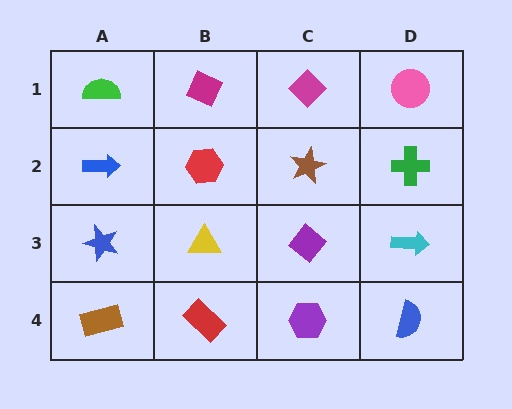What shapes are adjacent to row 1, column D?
A green cross (row 2, column D), a magenta diamond (row 1, column C).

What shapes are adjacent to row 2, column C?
A magenta diamond (row 1, column C), a purple diamond (row 3, column C), a red hexagon (row 2, column B), a green cross (row 2, column D).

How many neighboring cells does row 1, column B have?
3.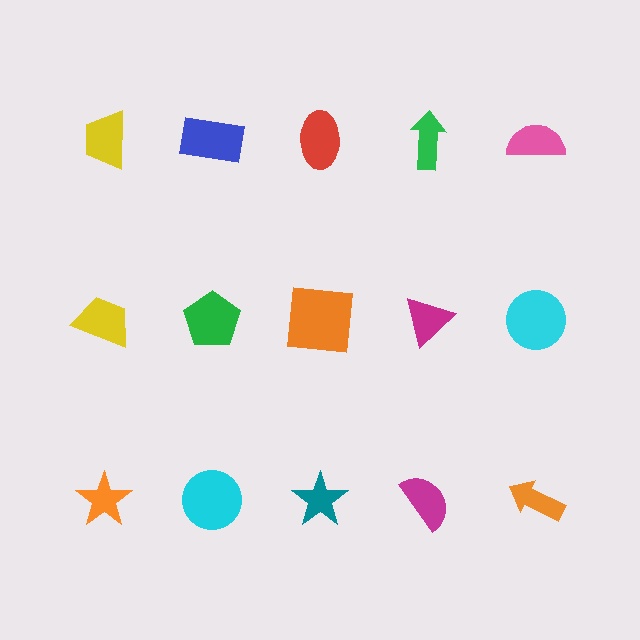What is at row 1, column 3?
A red ellipse.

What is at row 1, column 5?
A pink semicircle.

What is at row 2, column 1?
A yellow trapezoid.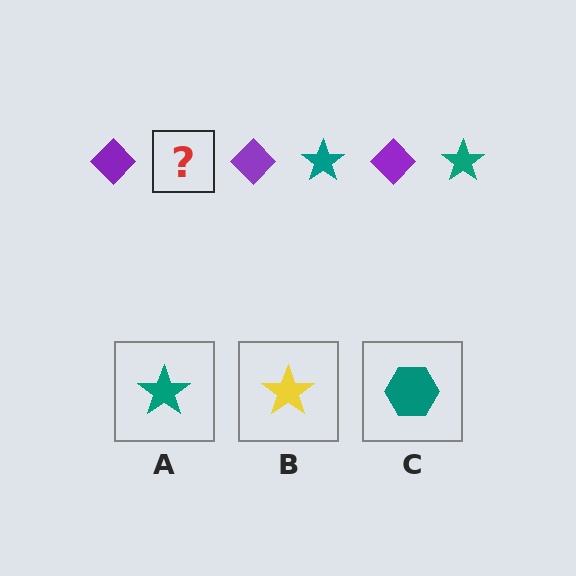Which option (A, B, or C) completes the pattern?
A.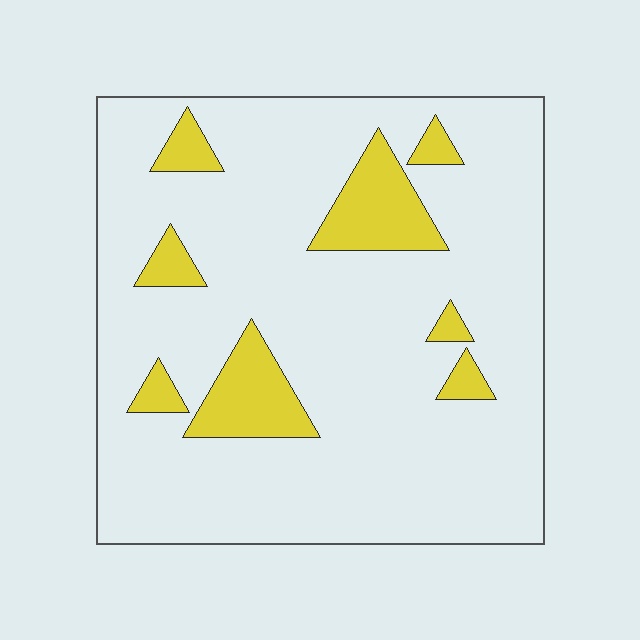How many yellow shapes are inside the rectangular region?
8.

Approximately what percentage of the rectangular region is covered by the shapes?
Approximately 15%.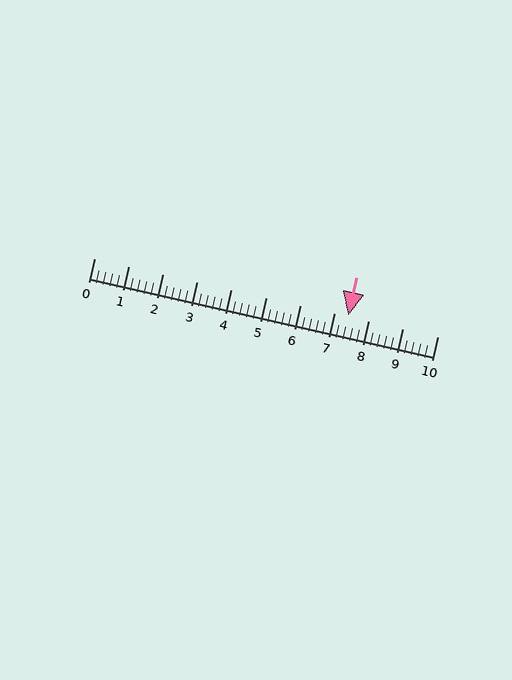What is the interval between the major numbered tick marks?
The major tick marks are spaced 1 units apart.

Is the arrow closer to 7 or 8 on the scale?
The arrow is closer to 7.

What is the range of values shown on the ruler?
The ruler shows values from 0 to 10.